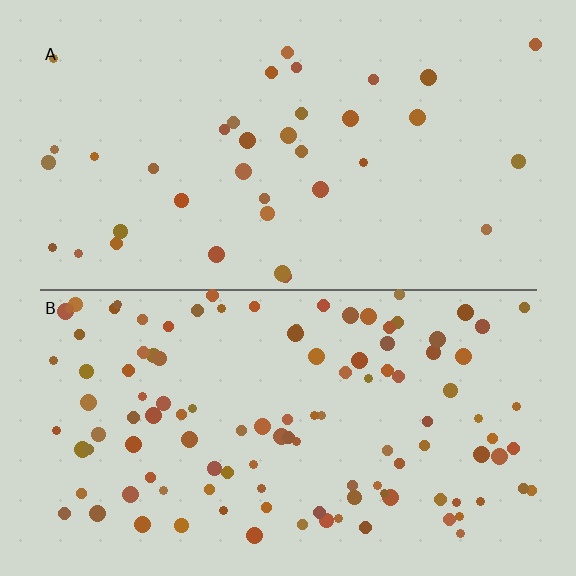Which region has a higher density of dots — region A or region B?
B (the bottom).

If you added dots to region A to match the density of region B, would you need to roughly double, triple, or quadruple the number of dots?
Approximately triple.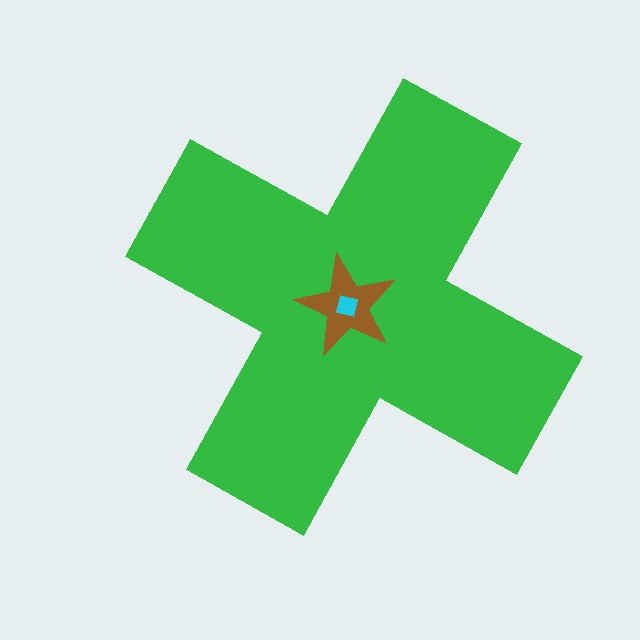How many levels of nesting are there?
3.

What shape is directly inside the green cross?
The brown star.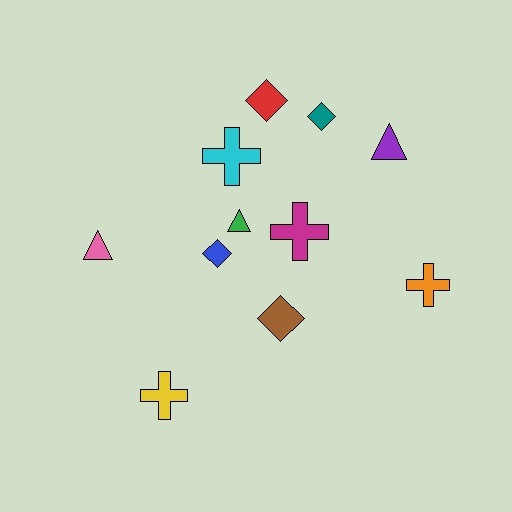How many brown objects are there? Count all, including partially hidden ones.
There is 1 brown object.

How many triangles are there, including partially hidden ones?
There are 3 triangles.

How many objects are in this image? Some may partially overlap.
There are 11 objects.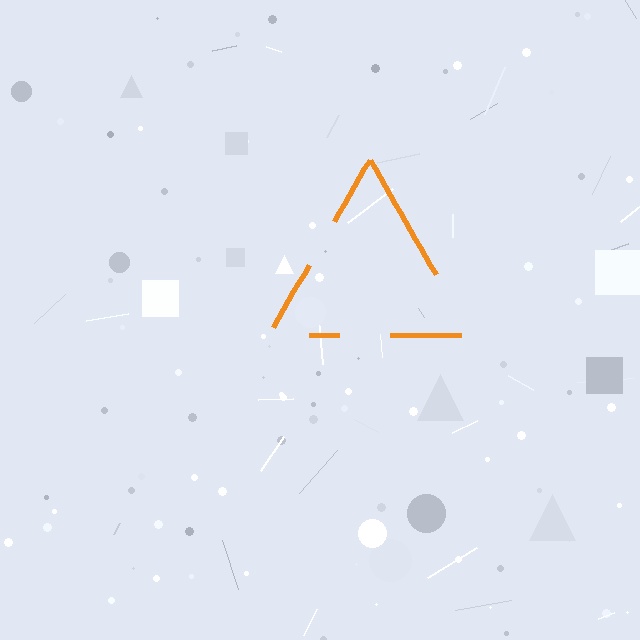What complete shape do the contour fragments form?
The contour fragments form a triangle.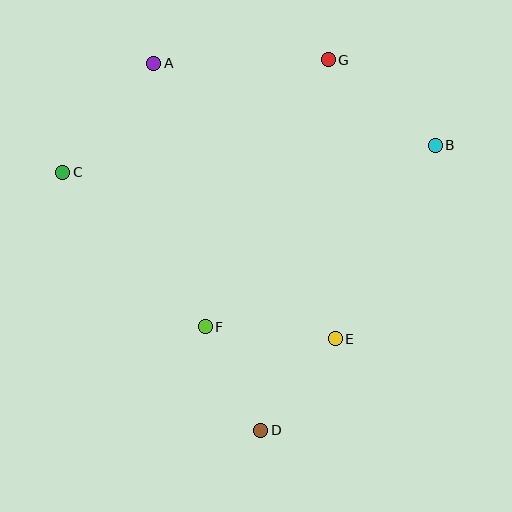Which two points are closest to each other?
Points D and F are closest to each other.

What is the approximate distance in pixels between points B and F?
The distance between B and F is approximately 293 pixels.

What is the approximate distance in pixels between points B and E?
The distance between B and E is approximately 218 pixels.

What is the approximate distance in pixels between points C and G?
The distance between C and G is approximately 288 pixels.